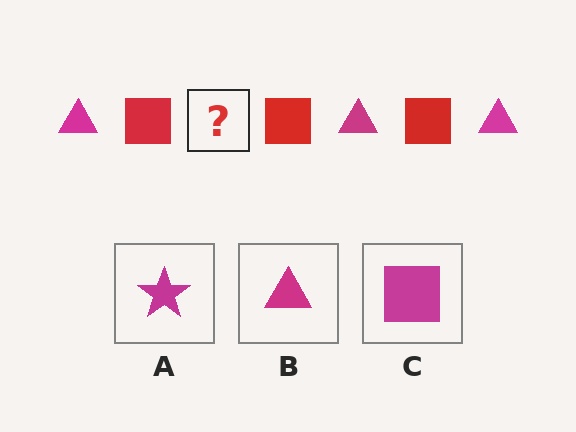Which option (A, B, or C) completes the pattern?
B.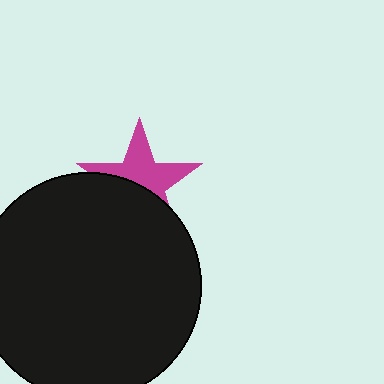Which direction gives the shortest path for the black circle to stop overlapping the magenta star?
Moving down gives the shortest separation.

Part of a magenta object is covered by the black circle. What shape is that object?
It is a star.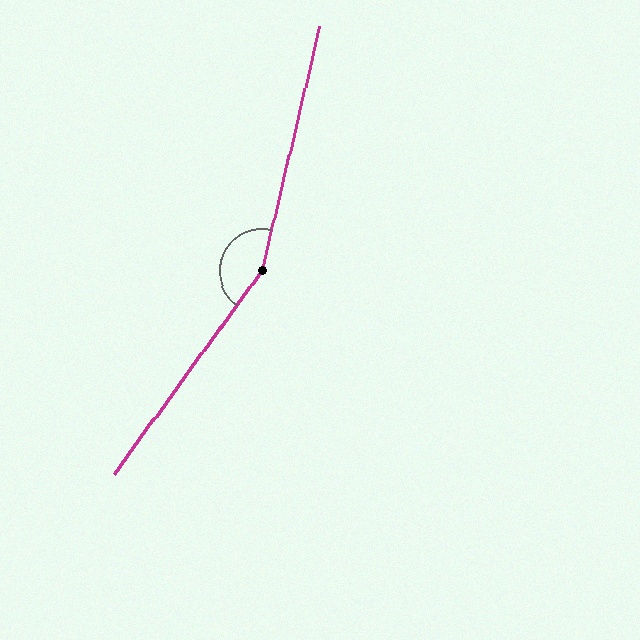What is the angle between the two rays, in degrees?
Approximately 157 degrees.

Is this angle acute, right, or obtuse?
It is obtuse.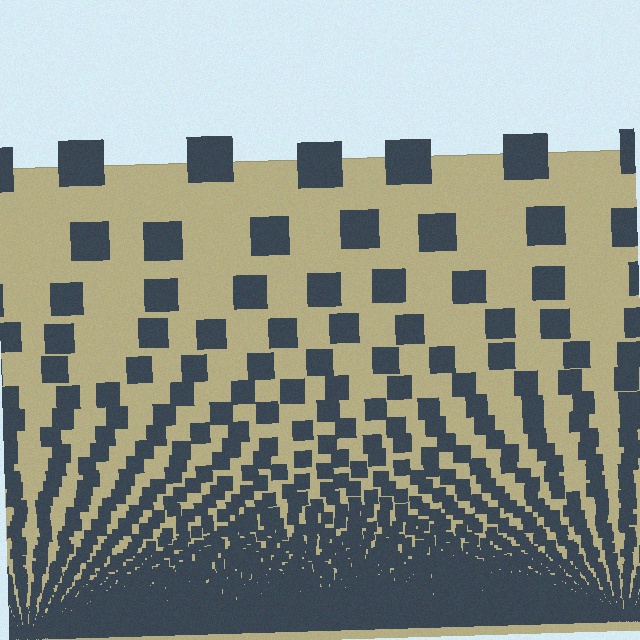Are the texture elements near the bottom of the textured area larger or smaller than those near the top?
Smaller. The gradient is inverted — elements near the bottom are smaller and denser.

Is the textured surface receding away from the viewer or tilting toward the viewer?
The surface appears to tilt toward the viewer. Texture elements get larger and sparser toward the top.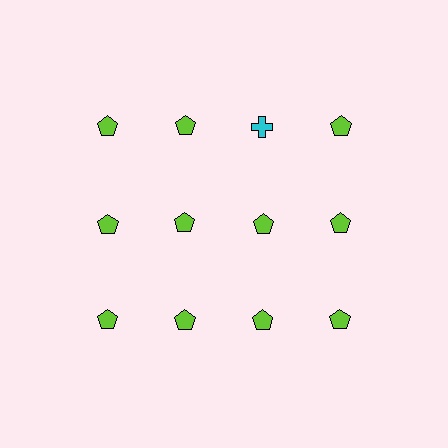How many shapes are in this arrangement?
There are 12 shapes arranged in a grid pattern.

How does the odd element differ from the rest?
It differs in both color (cyan instead of lime) and shape (cross instead of pentagon).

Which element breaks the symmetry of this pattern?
The cyan cross in the top row, center column breaks the symmetry. All other shapes are lime pentagons.